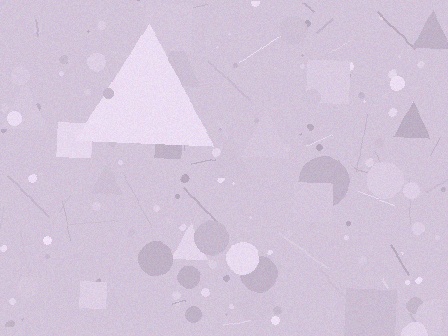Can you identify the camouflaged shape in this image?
The camouflaged shape is a triangle.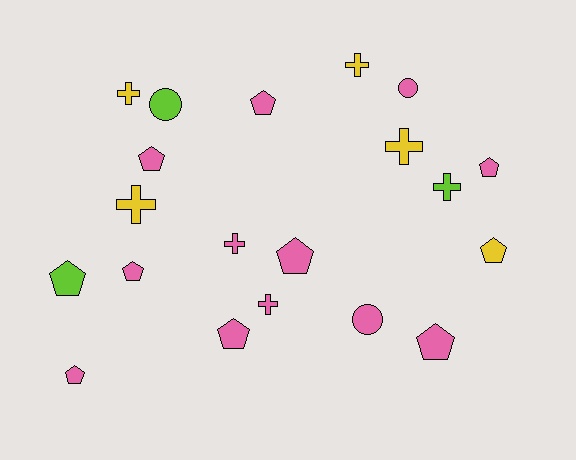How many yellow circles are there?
There are no yellow circles.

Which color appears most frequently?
Pink, with 12 objects.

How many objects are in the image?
There are 20 objects.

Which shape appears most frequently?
Pentagon, with 10 objects.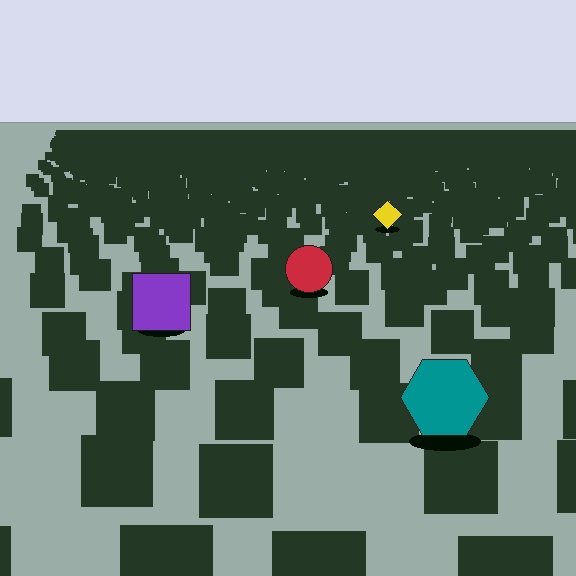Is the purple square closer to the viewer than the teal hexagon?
No. The teal hexagon is closer — you can tell from the texture gradient: the ground texture is coarser near it.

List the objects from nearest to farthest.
From nearest to farthest: the teal hexagon, the purple square, the red circle, the yellow diamond.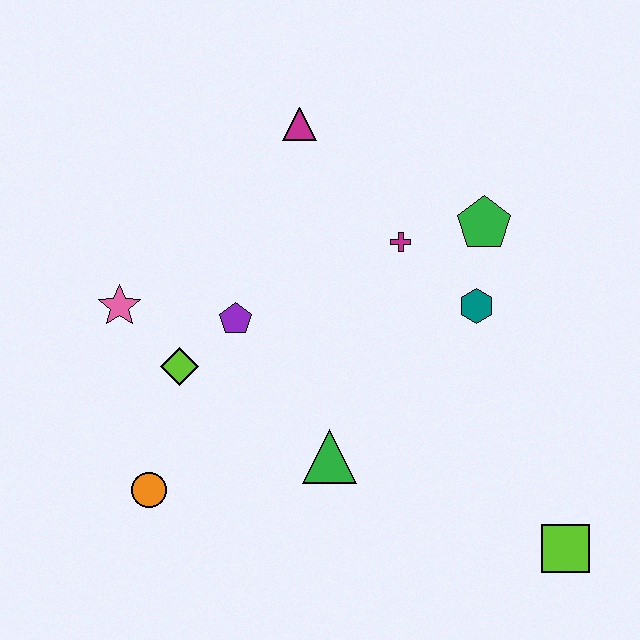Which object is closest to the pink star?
The lime diamond is closest to the pink star.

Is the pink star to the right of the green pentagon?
No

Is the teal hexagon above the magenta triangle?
No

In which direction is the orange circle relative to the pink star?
The orange circle is below the pink star.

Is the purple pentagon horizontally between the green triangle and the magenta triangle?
No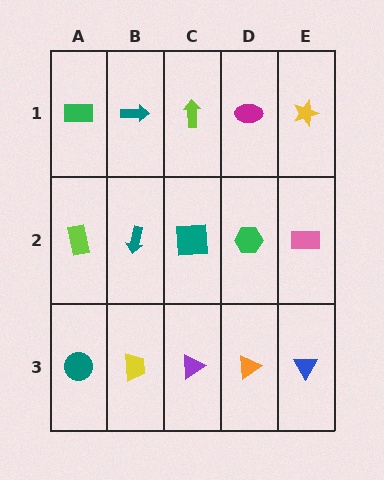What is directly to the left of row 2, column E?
A green hexagon.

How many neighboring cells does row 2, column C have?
4.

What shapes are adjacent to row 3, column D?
A green hexagon (row 2, column D), a purple triangle (row 3, column C), a blue triangle (row 3, column E).